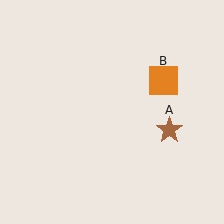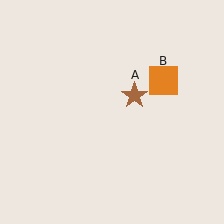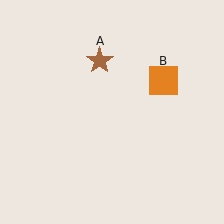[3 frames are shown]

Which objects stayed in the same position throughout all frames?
Orange square (object B) remained stationary.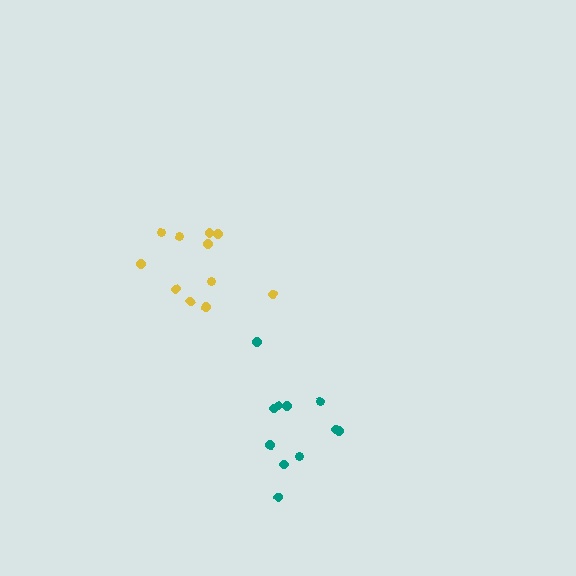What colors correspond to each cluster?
The clusters are colored: yellow, teal.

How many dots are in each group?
Group 1: 11 dots, Group 2: 11 dots (22 total).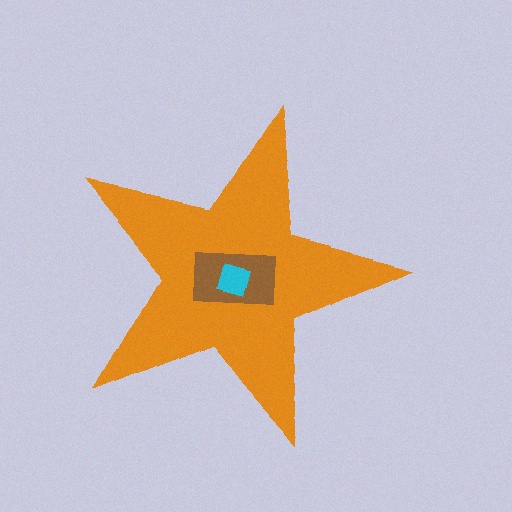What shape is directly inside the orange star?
The brown rectangle.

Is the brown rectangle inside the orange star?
Yes.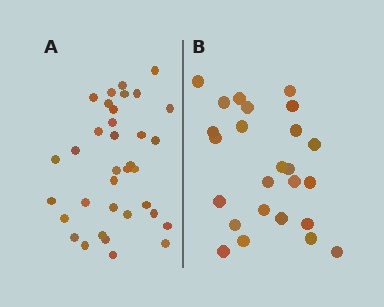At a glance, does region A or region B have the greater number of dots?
Region A (the left region) has more dots.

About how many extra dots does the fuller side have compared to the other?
Region A has roughly 10 or so more dots than region B.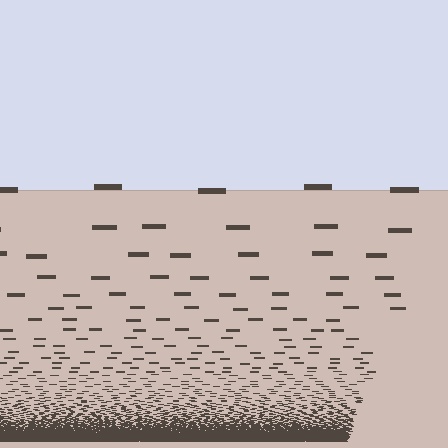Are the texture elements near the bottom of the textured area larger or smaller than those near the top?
Smaller. The gradient is inverted — elements near the bottom are smaller and denser.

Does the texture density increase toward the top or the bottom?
Density increases toward the bottom.